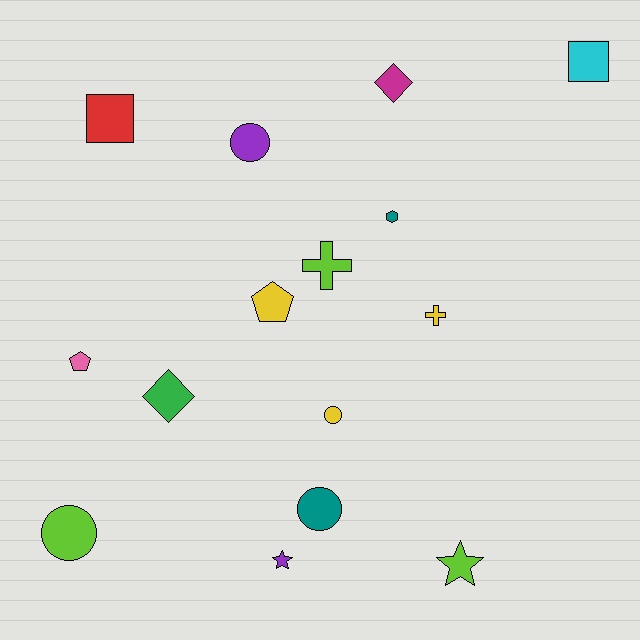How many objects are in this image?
There are 15 objects.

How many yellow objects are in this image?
There are 3 yellow objects.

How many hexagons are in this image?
There is 1 hexagon.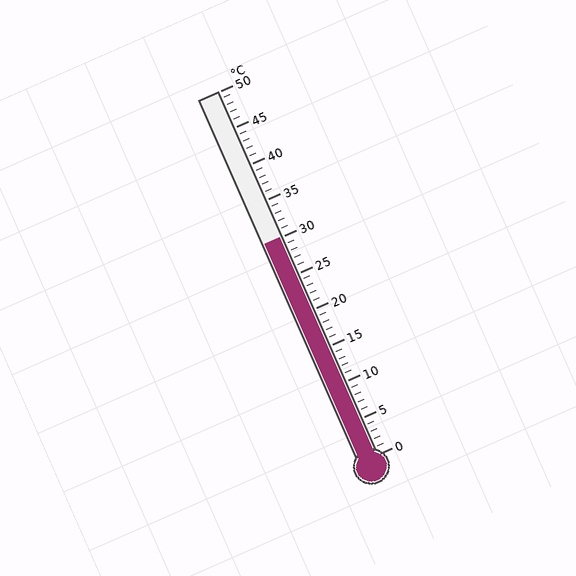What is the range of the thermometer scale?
The thermometer scale ranges from 0°C to 50°C.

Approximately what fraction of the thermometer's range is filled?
The thermometer is filled to approximately 60% of its range.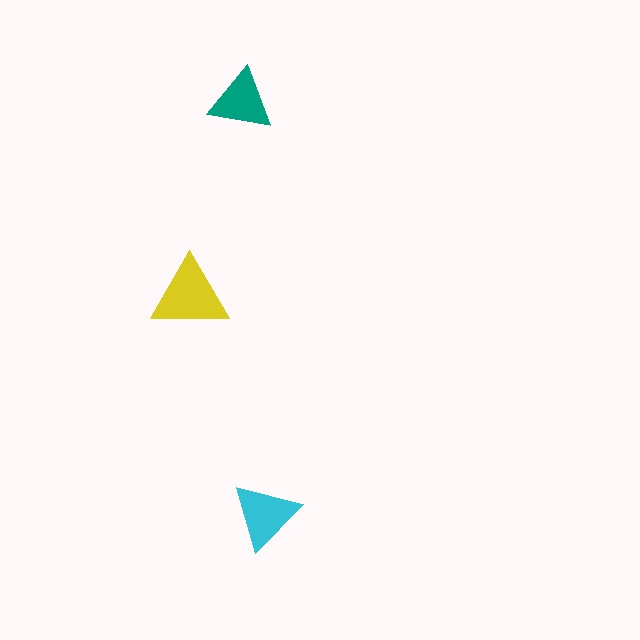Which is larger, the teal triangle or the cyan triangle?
The cyan one.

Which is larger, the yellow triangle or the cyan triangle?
The yellow one.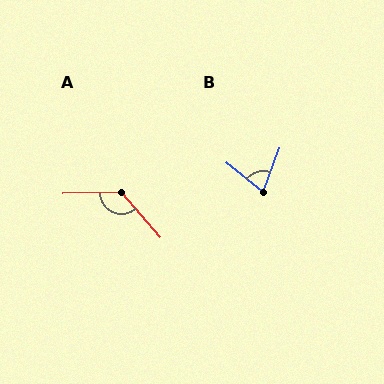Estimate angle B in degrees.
Approximately 72 degrees.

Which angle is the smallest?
B, at approximately 72 degrees.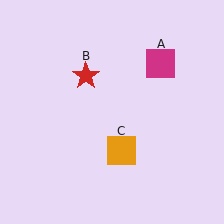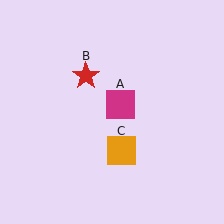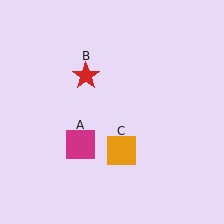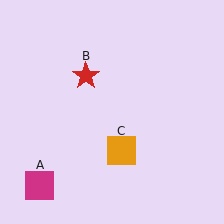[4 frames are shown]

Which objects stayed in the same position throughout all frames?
Red star (object B) and orange square (object C) remained stationary.